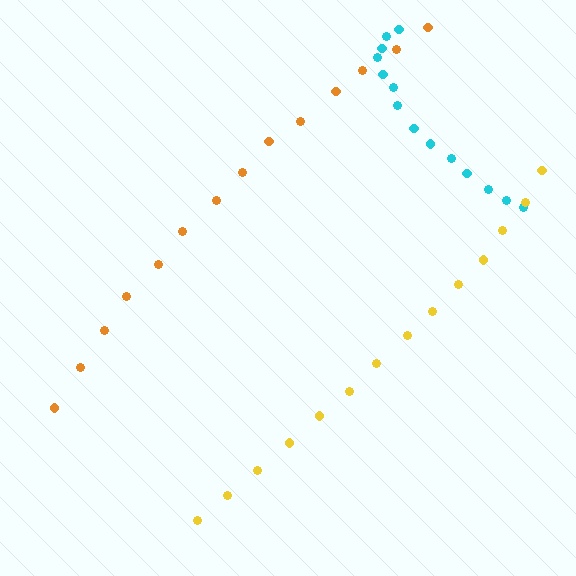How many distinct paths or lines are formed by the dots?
There are 3 distinct paths.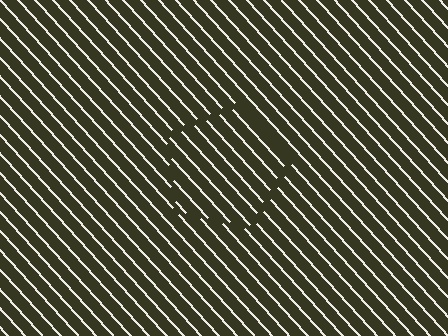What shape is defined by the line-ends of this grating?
An illusory pentagon. The interior of the shape contains the same grating, shifted by half a period — the contour is defined by the phase discontinuity where line-ends from the inner and outer gratings abut.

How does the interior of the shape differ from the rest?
The interior of the shape contains the same grating, shifted by half a period — the contour is defined by the phase discontinuity where line-ends from the inner and outer gratings abut.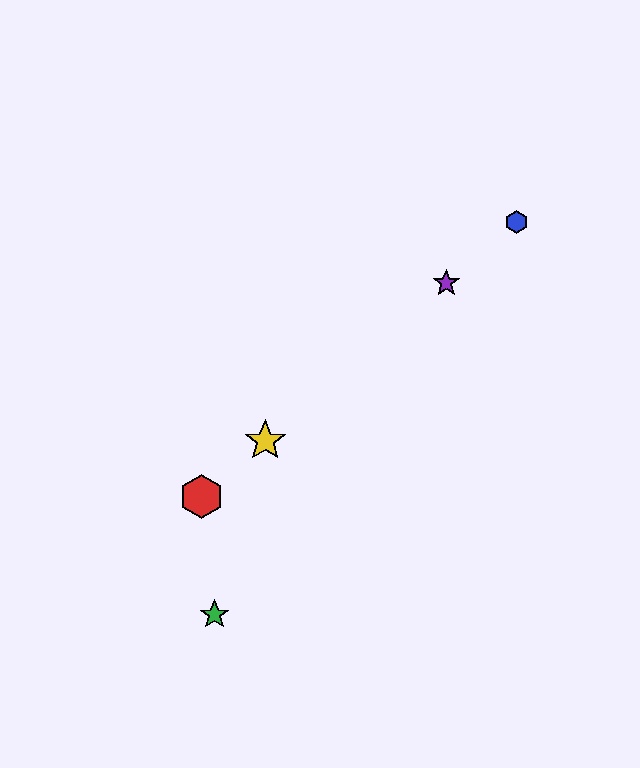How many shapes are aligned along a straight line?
4 shapes (the red hexagon, the blue hexagon, the yellow star, the purple star) are aligned along a straight line.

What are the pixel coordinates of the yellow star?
The yellow star is at (265, 441).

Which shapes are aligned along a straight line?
The red hexagon, the blue hexagon, the yellow star, the purple star are aligned along a straight line.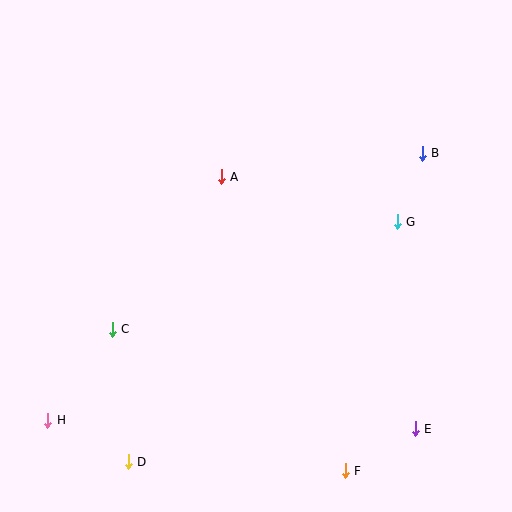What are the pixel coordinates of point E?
Point E is at (415, 429).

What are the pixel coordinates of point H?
Point H is at (48, 420).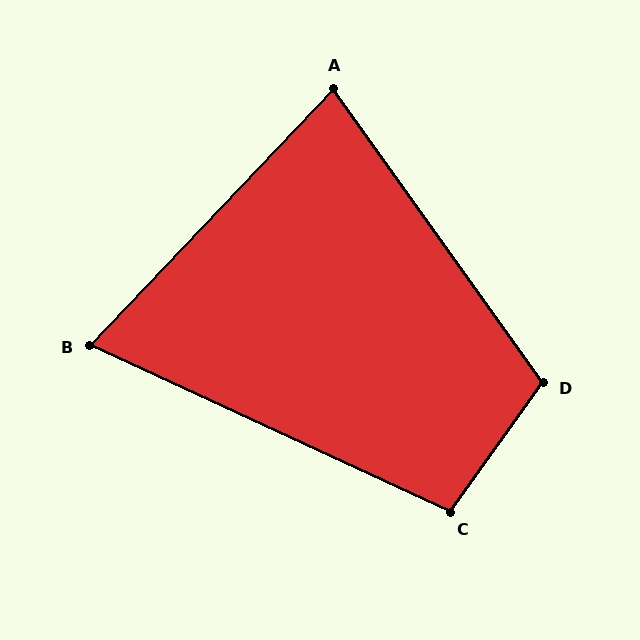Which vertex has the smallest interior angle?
B, at approximately 71 degrees.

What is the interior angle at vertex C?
Approximately 101 degrees (obtuse).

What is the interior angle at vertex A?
Approximately 79 degrees (acute).